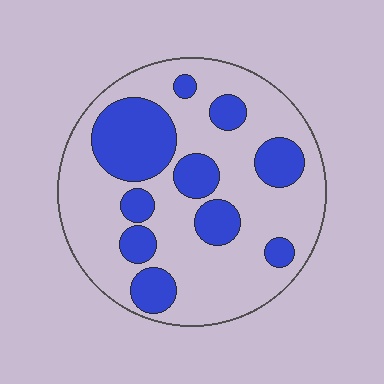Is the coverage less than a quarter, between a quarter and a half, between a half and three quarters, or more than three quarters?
Between a quarter and a half.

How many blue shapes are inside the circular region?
10.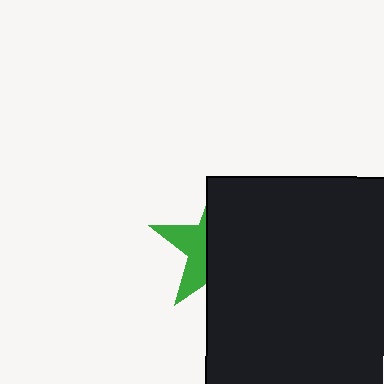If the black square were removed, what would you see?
You would see the complete green star.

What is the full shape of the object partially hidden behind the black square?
The partially hidden object is a green star.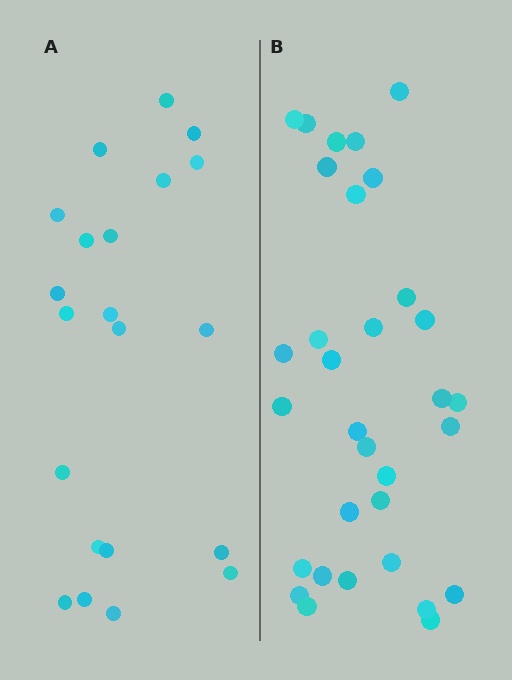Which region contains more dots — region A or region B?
Region B (the right region) has more dots.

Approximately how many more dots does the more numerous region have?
Region B has roughly 12 or so more dots than region A.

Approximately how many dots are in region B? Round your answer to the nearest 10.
About 30 dots. (The exact count is 32, which rounds to 30.)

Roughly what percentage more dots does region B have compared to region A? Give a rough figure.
About 50% more.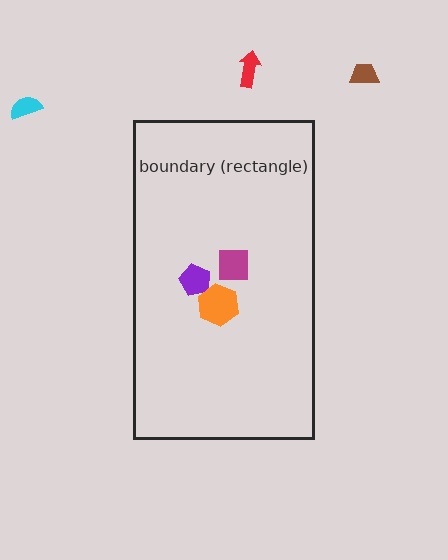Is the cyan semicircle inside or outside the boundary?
Outside.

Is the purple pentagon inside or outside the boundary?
Inside.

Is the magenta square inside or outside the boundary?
Inside.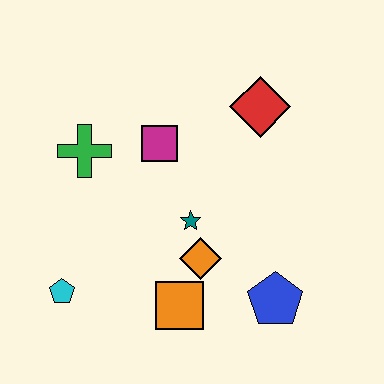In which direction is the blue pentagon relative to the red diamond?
The blue pentagon is below the red diamond.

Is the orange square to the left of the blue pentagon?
Yes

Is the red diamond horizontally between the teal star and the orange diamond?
No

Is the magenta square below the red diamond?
Yes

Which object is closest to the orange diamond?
The teal star is closest to the orange diamond.